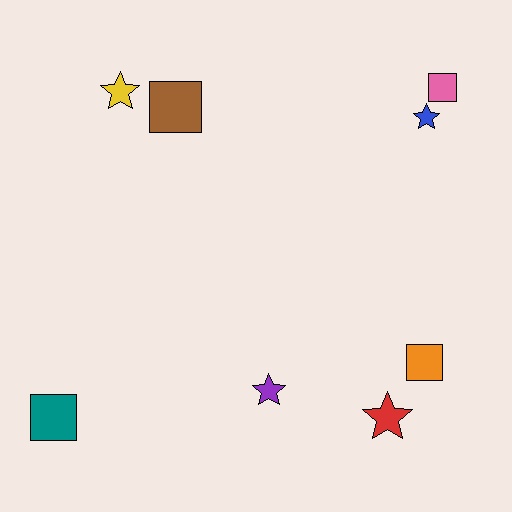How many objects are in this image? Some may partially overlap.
There are 8 objects.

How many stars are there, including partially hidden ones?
There are 4 stars.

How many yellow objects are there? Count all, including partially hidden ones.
There is 1 yellow object.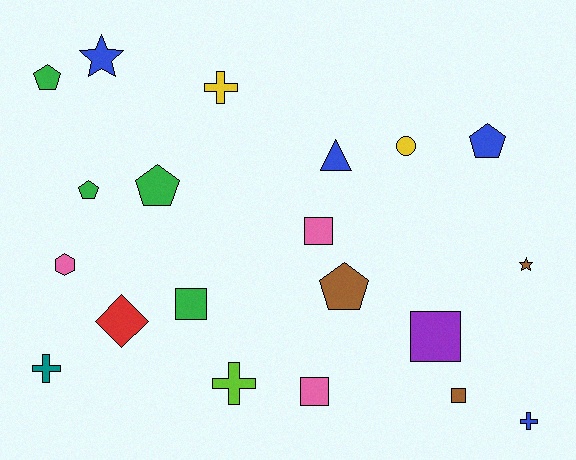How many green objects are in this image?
There are 4 green objects.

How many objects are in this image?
There are 20 objects.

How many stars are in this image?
There are 2 stars.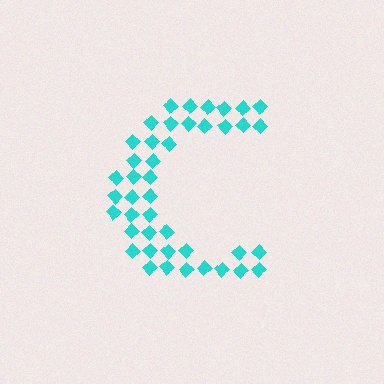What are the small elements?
The small elements are diamonds.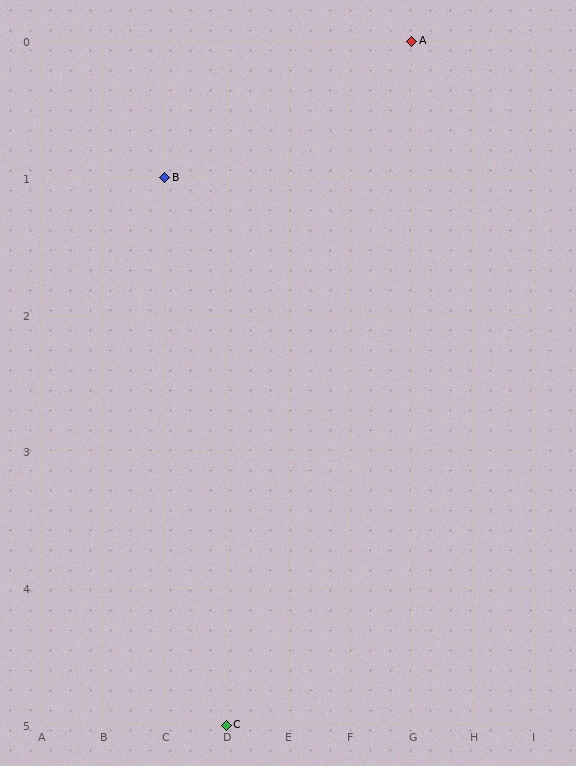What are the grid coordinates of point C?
Point C is at grid coordinates (D, 5).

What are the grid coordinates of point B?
Point B is at grid coordinates (C, 1).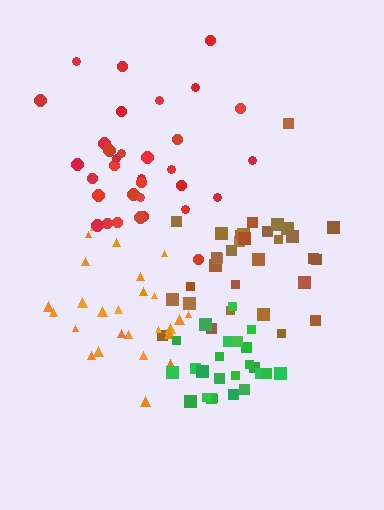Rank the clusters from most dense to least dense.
green, red, brown, orange.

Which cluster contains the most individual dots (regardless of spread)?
Red (34).